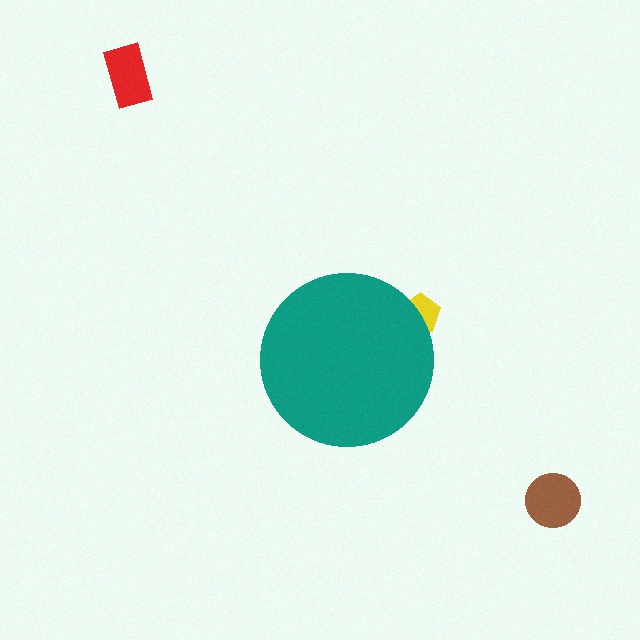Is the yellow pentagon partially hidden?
Yes, the yellow pentagon is partially hidden behind the teal circle.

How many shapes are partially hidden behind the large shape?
1 shape is partially hidden.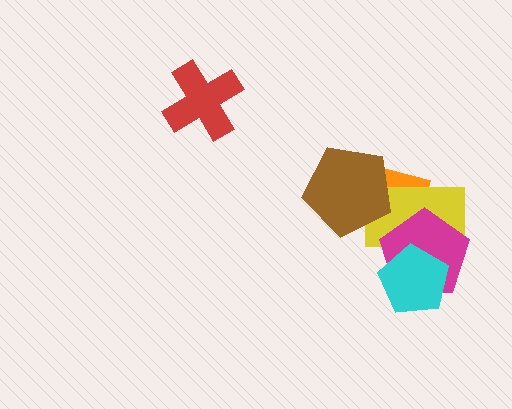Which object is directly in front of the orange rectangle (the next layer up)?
The yellow rectangle is directly in front of the orange rectangle.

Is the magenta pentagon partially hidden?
Yes, it is partially covered by another shape.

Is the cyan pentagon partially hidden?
No, no other shape covers it.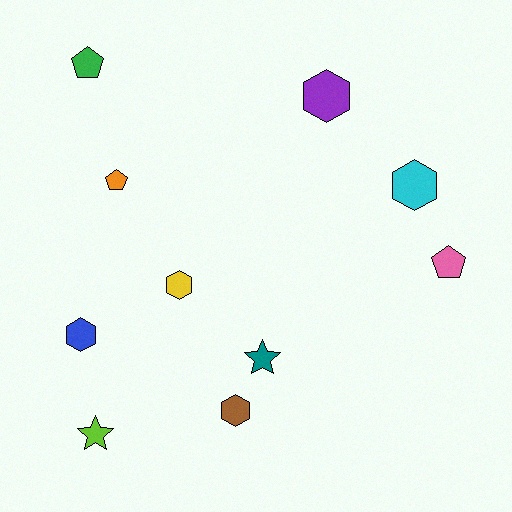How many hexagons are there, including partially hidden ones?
There are 5 hexagons.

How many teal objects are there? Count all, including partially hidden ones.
There is 1 teal object.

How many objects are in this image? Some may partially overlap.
There are 10 objects.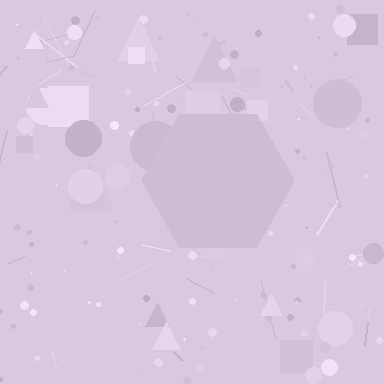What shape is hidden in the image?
A hexagon is hidden in the image.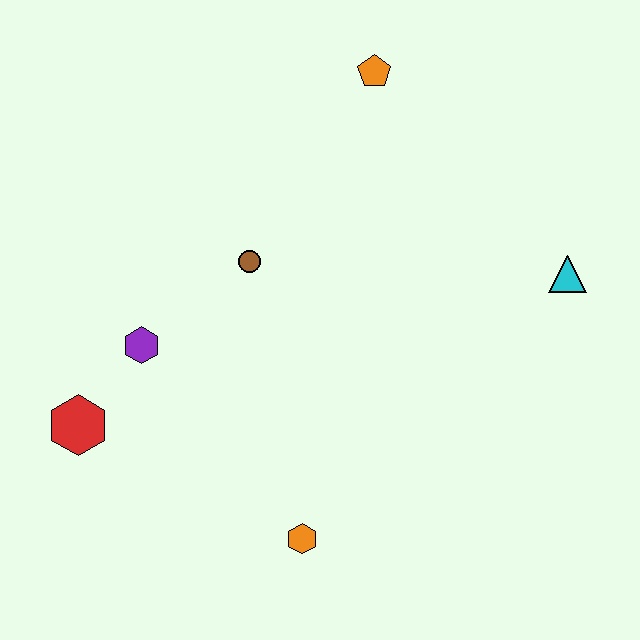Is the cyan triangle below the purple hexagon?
No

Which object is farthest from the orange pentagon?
The orange hexagon is farthest from the orange pentagon.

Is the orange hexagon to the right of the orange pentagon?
No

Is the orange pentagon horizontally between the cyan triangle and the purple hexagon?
Yes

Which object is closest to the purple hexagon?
The red hexagon is closest to the purple hexagon.